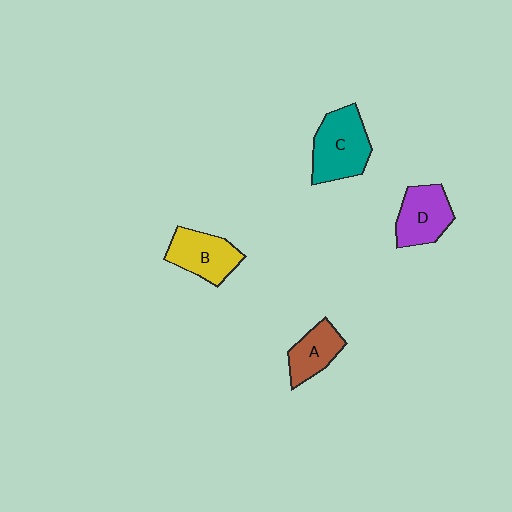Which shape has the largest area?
Shape C (teal).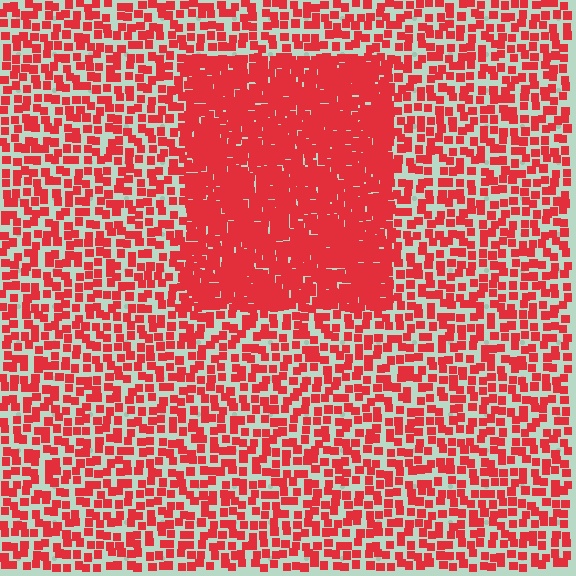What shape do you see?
I see a rectangle.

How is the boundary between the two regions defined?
The boundary is defined by a change in element density (approximately 2.3x ratio). All elements are the same color, size, and shape.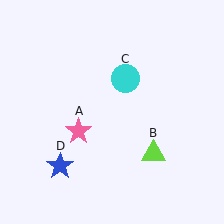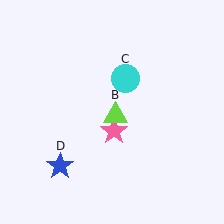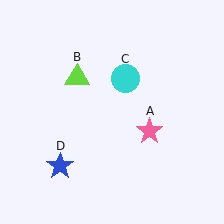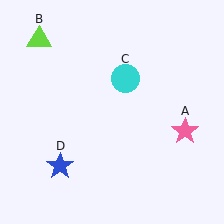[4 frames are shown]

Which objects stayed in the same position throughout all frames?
Cyan circle (object C) and blue star (object D) remained stationary.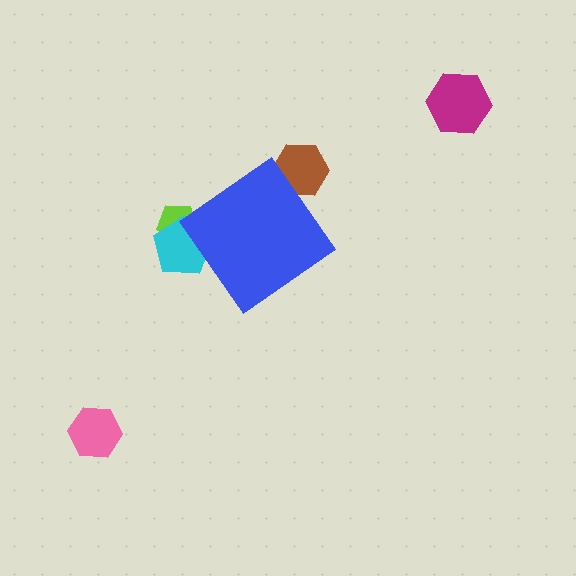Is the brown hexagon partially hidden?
Yes, the brown hexagon is partially hidden behind the blue diamond.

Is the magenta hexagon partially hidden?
No, the magenta hexagon is fully visible.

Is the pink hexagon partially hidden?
No, the pink hexagon is fully visible.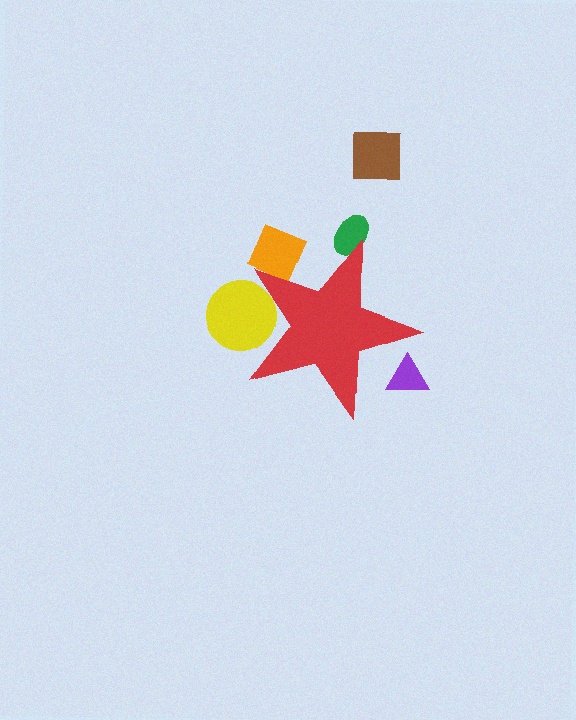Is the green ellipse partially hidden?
Yes, the green ellipse is partially hidden behind the red star.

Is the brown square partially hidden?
No, the brown square is fully visible.